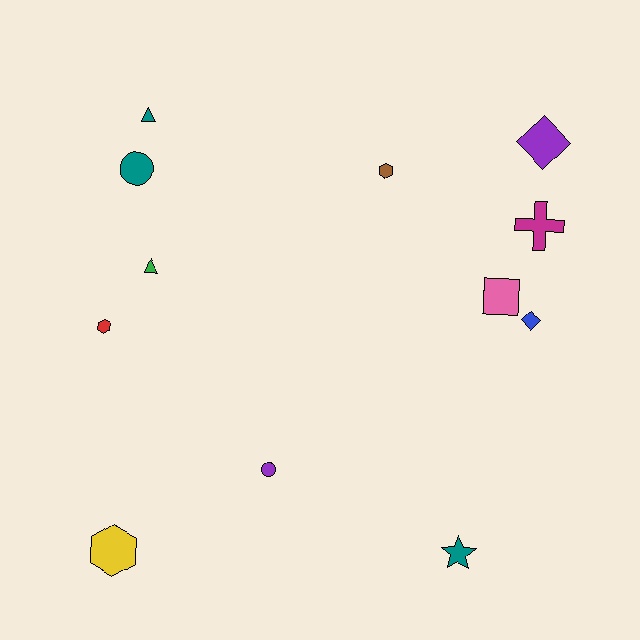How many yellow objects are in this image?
There is 1 yellow object.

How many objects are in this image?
There are 12 objects.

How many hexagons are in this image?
There are 3 hexagons.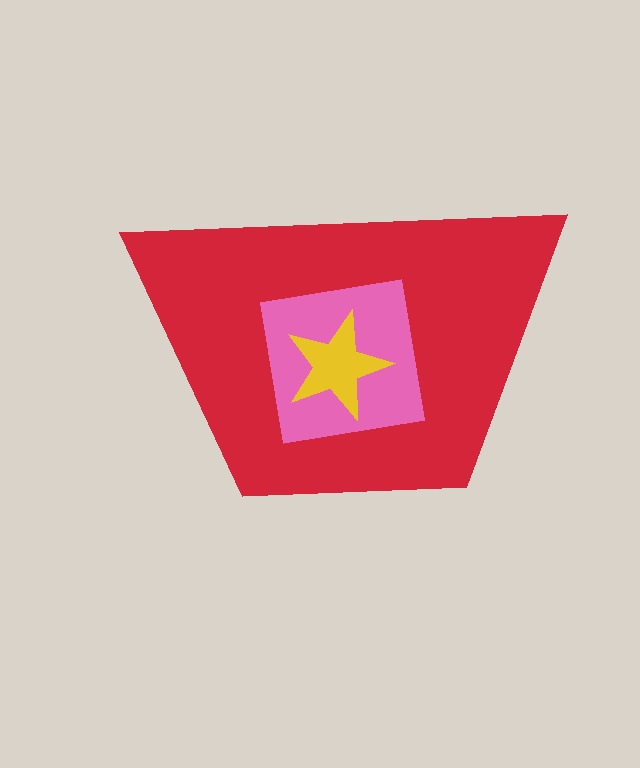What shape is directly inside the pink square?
The yellow star.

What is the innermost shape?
The yellow star.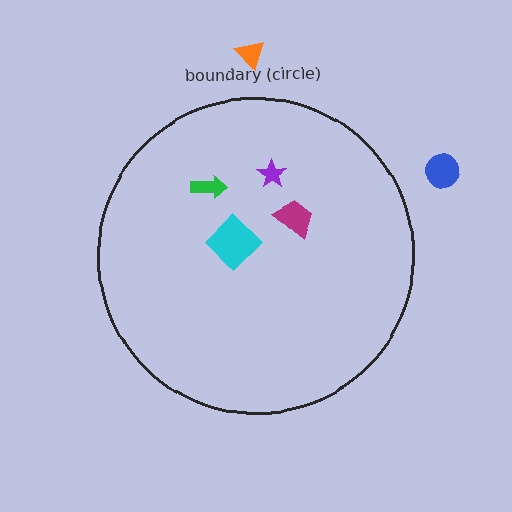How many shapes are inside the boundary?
4 inside, 2 outside.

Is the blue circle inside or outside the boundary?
Outside.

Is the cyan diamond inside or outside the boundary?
Inside.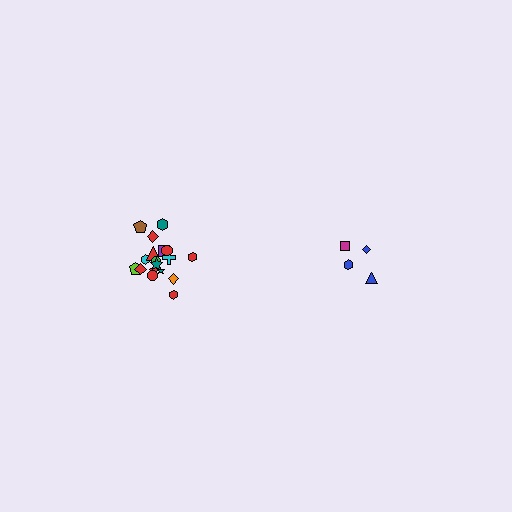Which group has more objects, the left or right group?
The left group.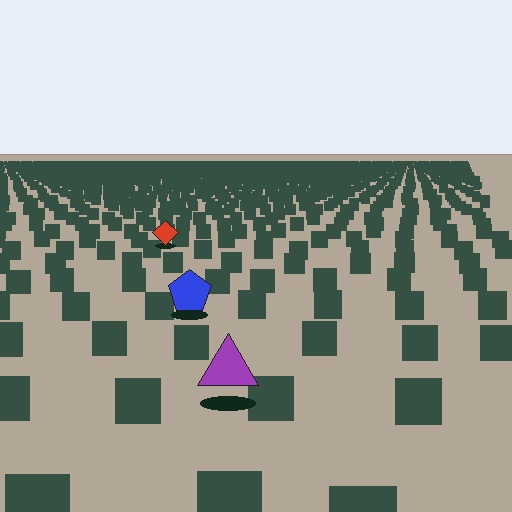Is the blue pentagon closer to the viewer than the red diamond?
Yes. The blue pentagon is closer — you can tell from the texture gradient: the ground texture is coarser near it.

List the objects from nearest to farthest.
From nearest to farthest: the purple triangle, the blue pentagon, the red diamond.